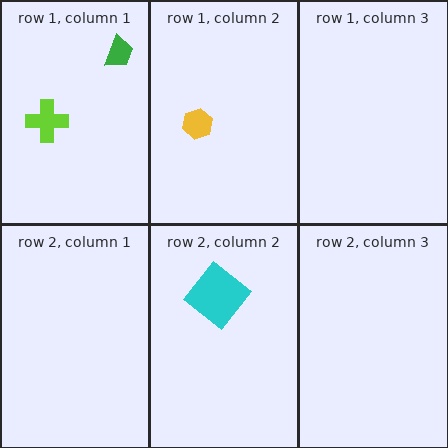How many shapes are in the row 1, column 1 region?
2.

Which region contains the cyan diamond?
The row 2, column 2 region.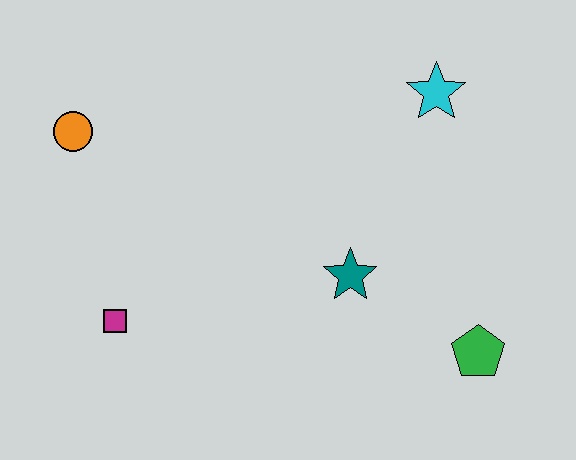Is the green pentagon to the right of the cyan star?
Yes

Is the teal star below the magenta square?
No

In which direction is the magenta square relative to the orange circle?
The magenta square is below the orange circle.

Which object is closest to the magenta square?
The orange circle is closest to the magenta square.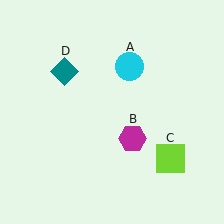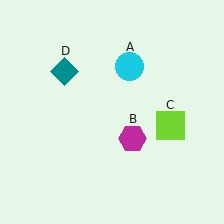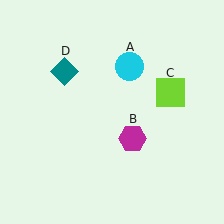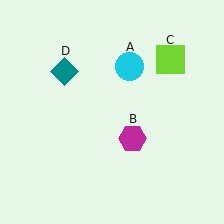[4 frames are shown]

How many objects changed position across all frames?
1 object changed position: lime square (object C).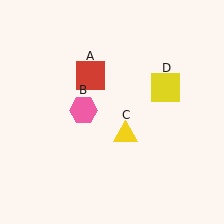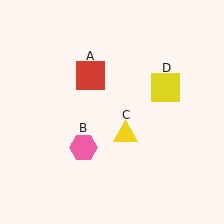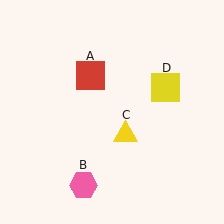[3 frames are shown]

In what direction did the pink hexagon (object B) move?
The pink hexagon (object B) moved down.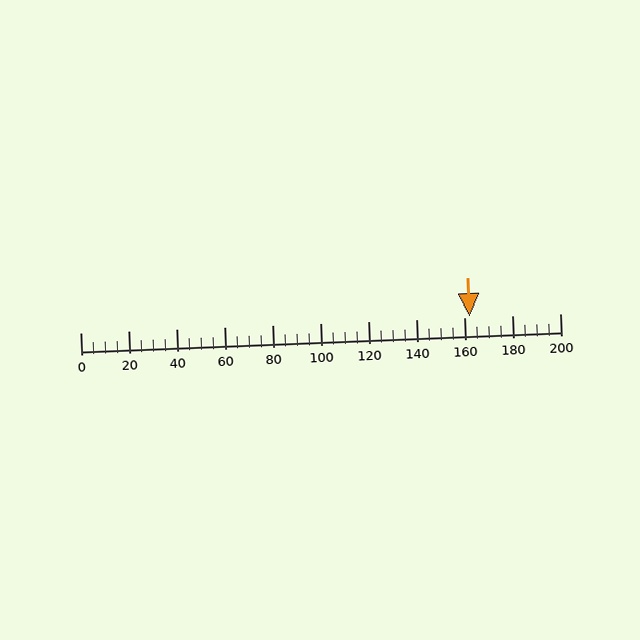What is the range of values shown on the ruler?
The ruler shows values from 0 to 200.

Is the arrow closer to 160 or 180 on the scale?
The arrow is closer to 160.